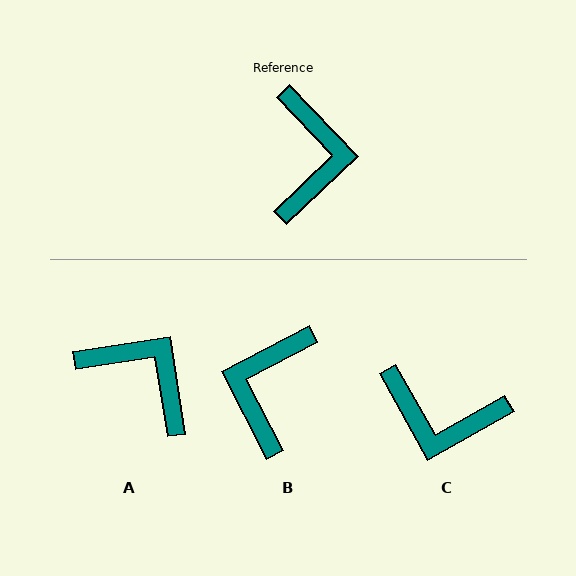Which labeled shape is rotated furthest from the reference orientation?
B, about 164 degrees away.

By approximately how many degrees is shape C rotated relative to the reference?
Approximately 104 degrees clockwise.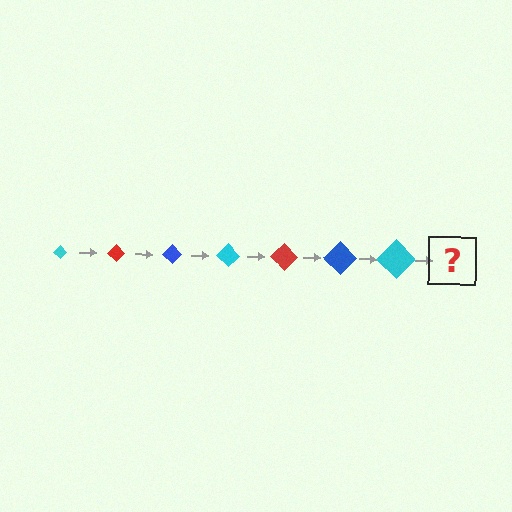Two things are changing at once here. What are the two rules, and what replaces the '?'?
The two rules are that the diamond grows larger each step and the color cycles through cyan, red, and blue. The '?' should be a red diamond, larger than the previous one.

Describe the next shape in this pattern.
It should be a red diamond, larger than the previous one.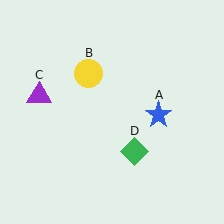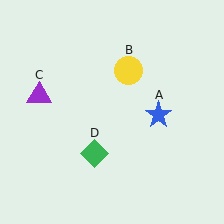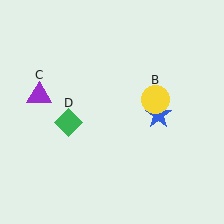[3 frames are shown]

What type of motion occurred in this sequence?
The yellow circle (object B), green diamond (object D) rotated clockwise around the center of the scene.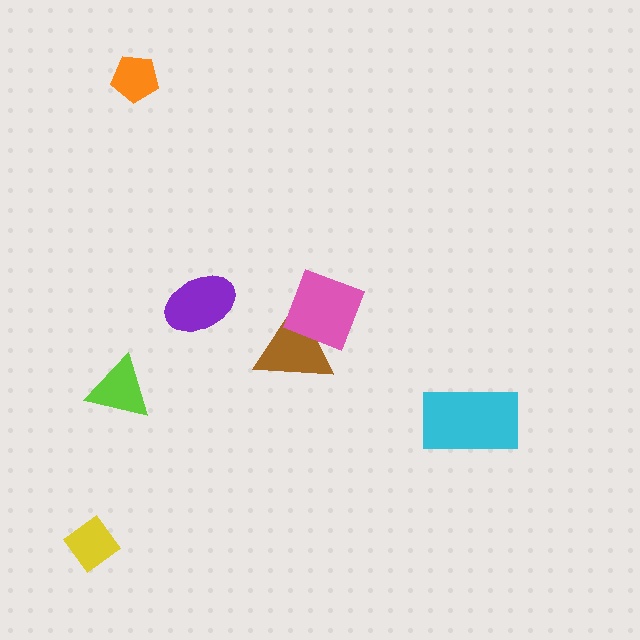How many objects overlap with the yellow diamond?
0 objects overlap with the yellow diamond.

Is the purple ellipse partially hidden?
No, no other shape covers it.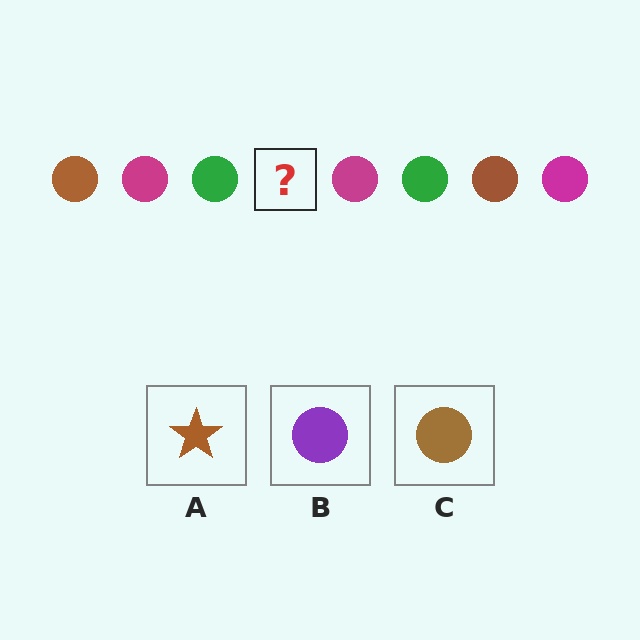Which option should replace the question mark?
Option C.